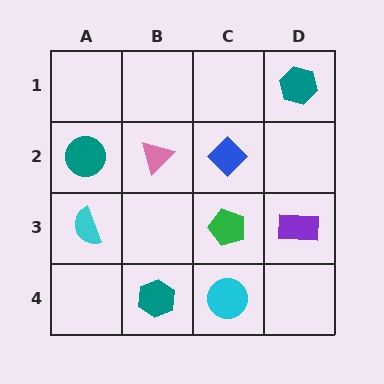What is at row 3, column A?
A cyan semicircle.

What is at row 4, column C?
A cyan circle.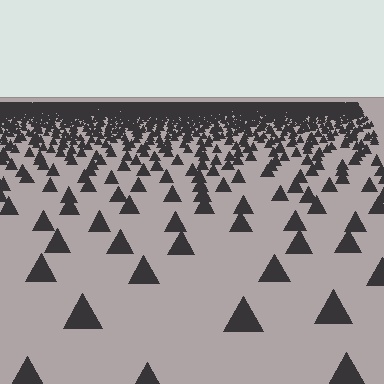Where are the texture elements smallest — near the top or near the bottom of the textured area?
Near the top.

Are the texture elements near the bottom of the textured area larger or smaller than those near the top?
Larger. Near the bottom, elements are closer to the viewer and appear at a bigger on-screen size.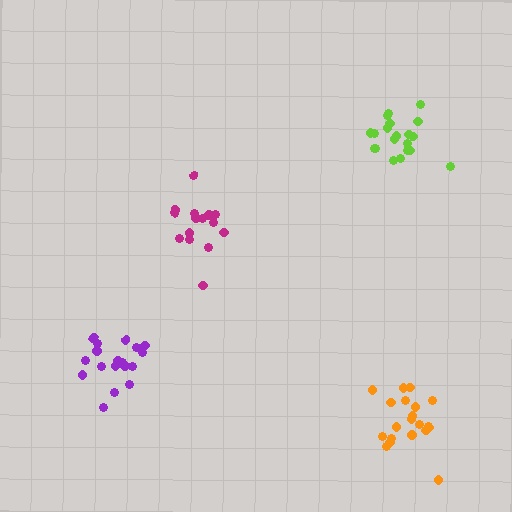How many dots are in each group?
Group 1: 15 dots, Group 2: 20 dots, Group 3: 18 dots, Group 4: 20 dots (73 total).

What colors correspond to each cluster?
The clusters are colored: magenta, lime, purple, orange.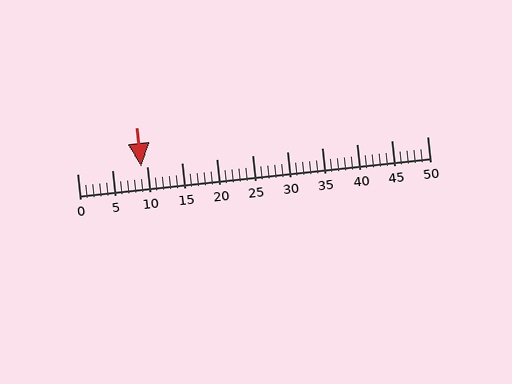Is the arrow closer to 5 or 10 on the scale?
The arrow is closer to 10.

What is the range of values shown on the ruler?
The ruler shows values from 0 to 50.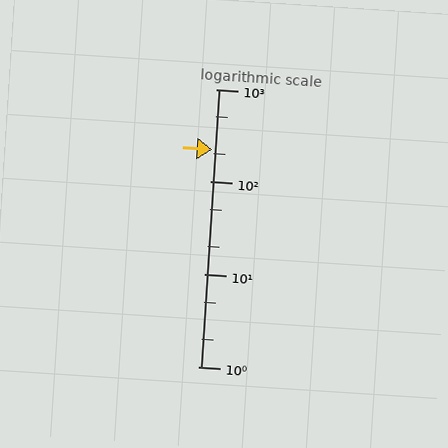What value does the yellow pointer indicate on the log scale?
The pointer indicates approximately 220.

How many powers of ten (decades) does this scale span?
The scale spans 3 decades, from 1 to 1000.